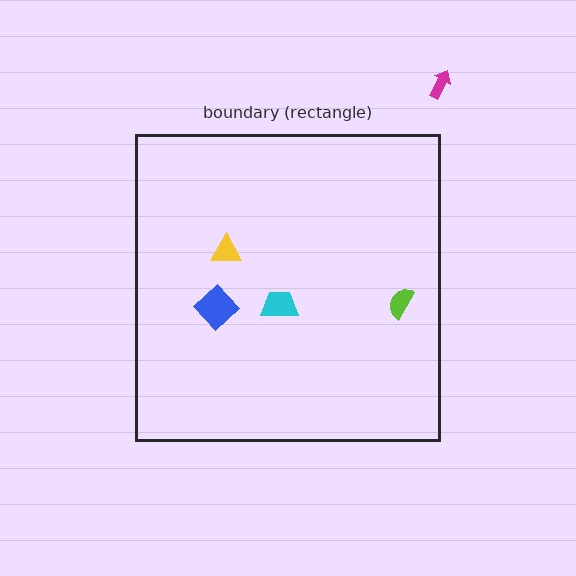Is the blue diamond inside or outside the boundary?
Inside.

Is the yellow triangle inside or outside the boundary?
Inside.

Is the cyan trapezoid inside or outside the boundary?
Inside.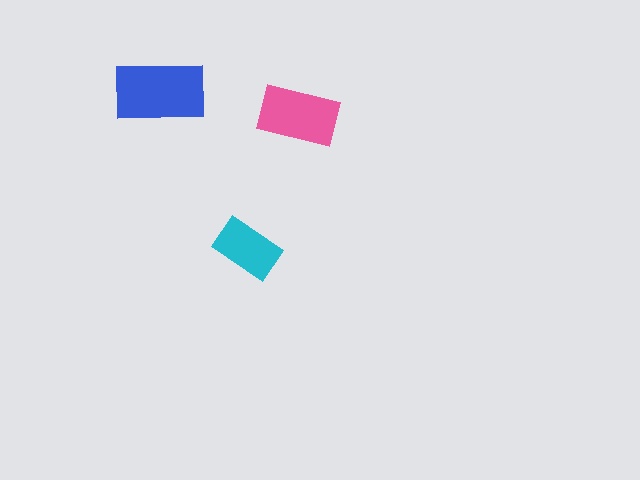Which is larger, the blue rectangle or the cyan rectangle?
The blue one.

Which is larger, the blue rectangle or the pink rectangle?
The blue one.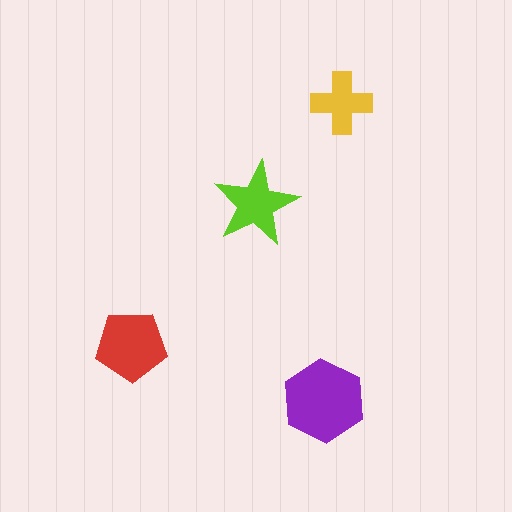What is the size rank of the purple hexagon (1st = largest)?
1st.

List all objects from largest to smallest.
The purple hexagon, the red pentagon, the lime star, the yellow cross.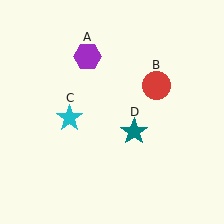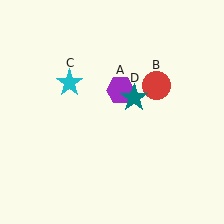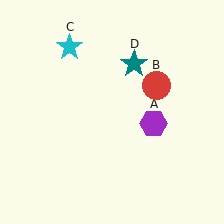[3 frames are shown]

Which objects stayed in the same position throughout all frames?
Red circle (object B) remained stationary.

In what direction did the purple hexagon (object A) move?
The purple hexagon (object A) moved down and to the right.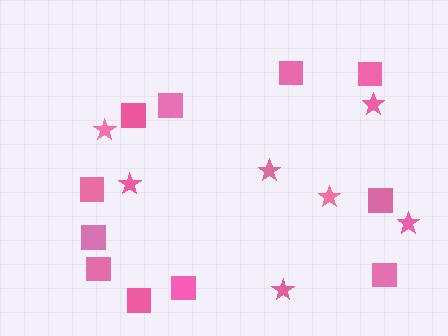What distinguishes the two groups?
There are 2 groups: one group of stars (7) and one group of squares (11).